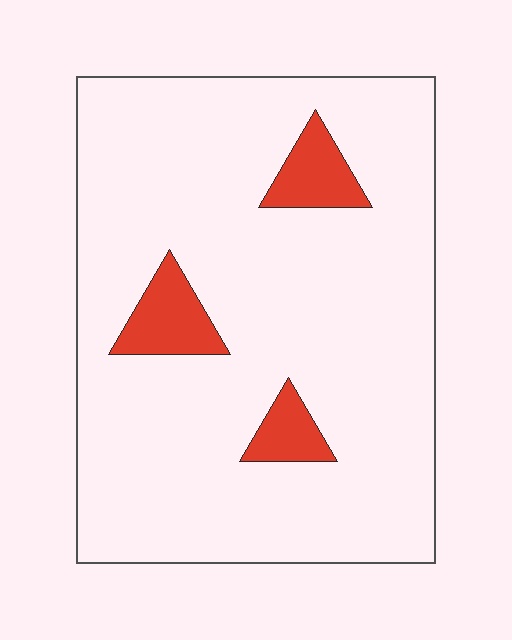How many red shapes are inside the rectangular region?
3.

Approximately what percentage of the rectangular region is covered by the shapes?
Approximately 10%.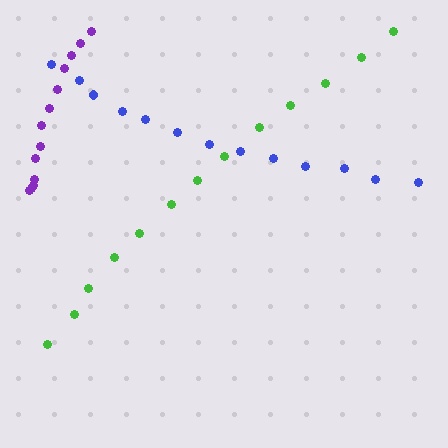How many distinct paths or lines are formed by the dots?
There are 3 distinct paths.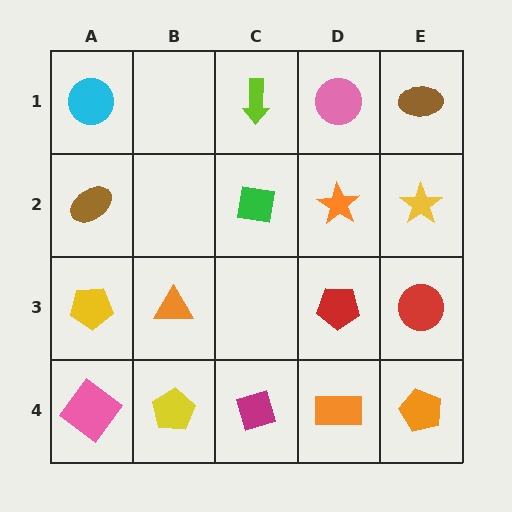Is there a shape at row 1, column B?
No, that cell is empty.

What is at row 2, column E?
A yellow star.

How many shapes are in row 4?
5 shapes.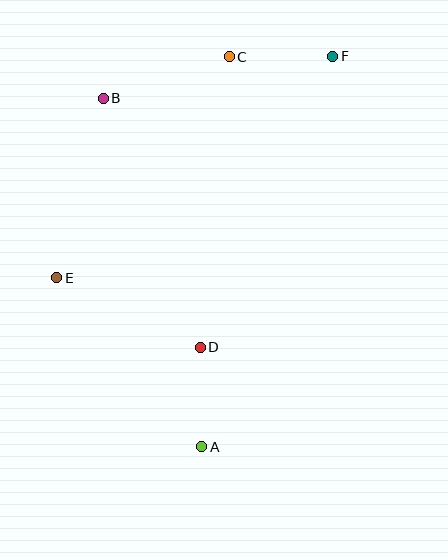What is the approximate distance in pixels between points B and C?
The distance between B and C is approximately 133 pixels.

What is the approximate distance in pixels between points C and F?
The distance between C and F is approximately 103 pixels.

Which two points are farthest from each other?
Points A and F are farthest from each other.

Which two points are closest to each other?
Points A and D are closest to each other.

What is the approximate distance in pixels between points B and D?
The distance between B and D is approximately 267 pixels.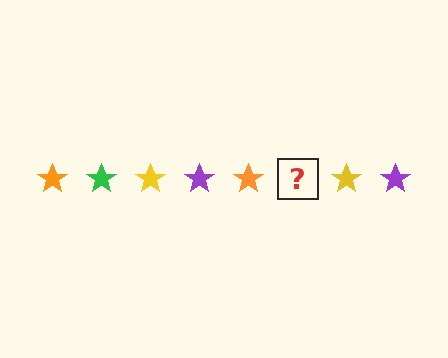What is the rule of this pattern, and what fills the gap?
The rule is that the pattern cycles through orange, green, yellow, purple stars. The gap should be filled with a green star.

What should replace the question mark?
The question mark should be replaced with a green star.